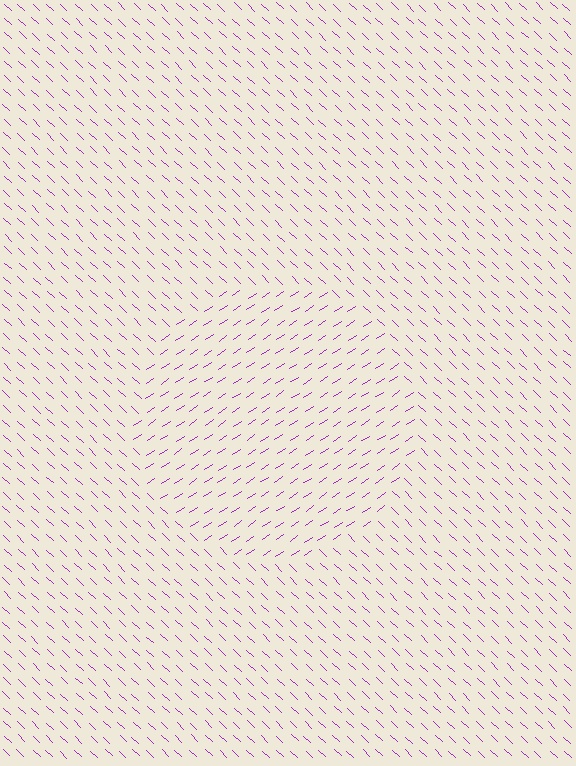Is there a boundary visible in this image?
Yes, there is a texture boundary formed by a change in line orientation.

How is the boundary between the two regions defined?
The boundary is defined purely by a change in line orientation (approximately 77 degrees difference). All lines are the same color and thickness.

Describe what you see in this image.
The image is filled with small purple line segments. A circle region in the image has lines oriented differently from the surrounding lines, creating a visible texture boundary.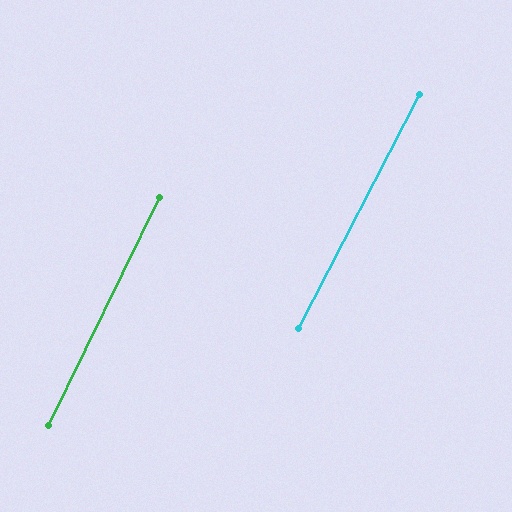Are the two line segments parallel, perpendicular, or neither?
Parallel — their directions differ by only 1.3°.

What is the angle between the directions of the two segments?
Approximately 1 degree.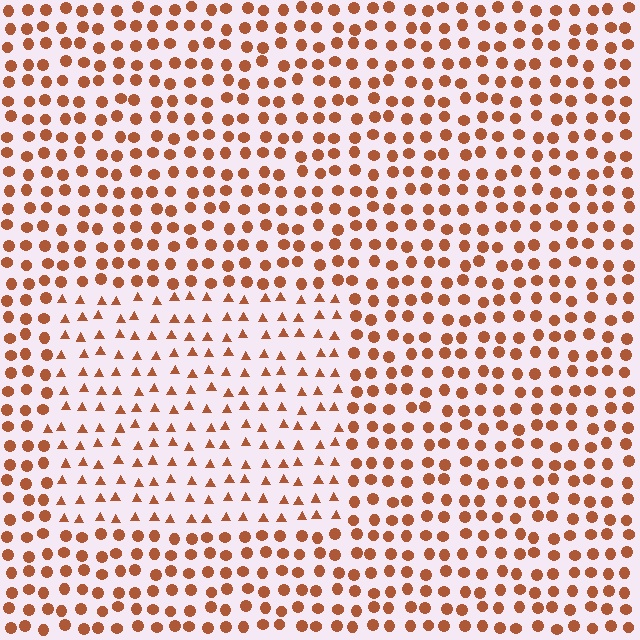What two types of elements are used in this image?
The image uses triangles inside the rectangle region and circles outside it.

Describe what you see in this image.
The image is filled with small brown elements arranged in a uniform grid. A rectangle-shaped region contains triangles, while the surrounding area contains circles. The boundary is defined purely by the change in element shape.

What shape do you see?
I see a rectangle.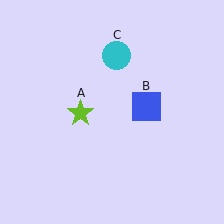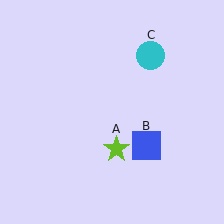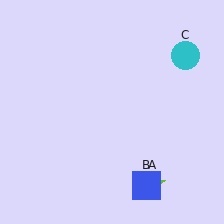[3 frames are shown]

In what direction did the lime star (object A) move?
The lime star (object A) moved down and to the right.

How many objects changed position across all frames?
3 objects changed position: lime star (object A), blue square (object B), cyan circle (object C).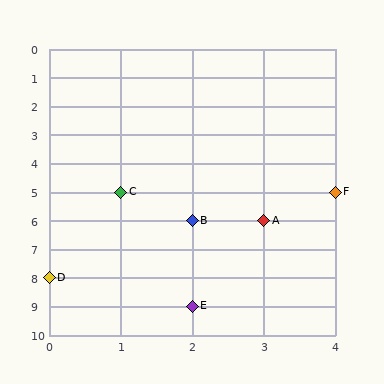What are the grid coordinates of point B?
Point B is at grid coordinates (2, 6).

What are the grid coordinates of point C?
Point C is at grid coordinates (1, 5).